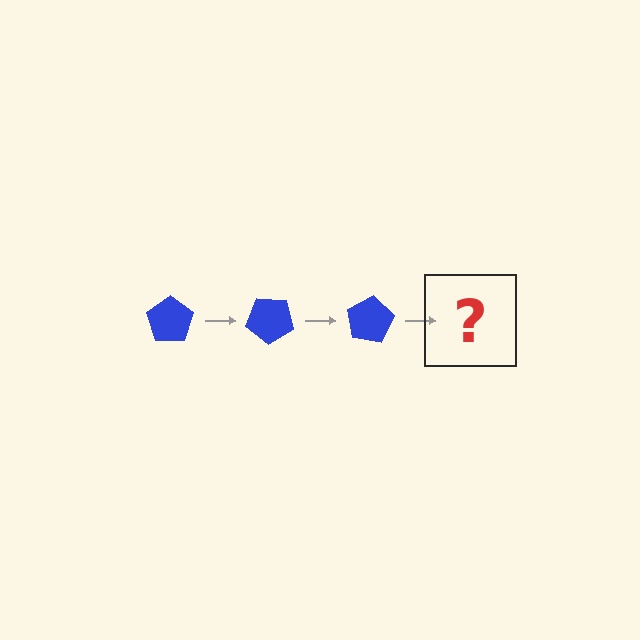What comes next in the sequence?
The next element should be a blue pentagon rotated 120 degrees.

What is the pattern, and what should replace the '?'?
The pattern is that the pentagon rotates 40 degrees each step. The '?' should be a blue pentagon rotated 120 degrees.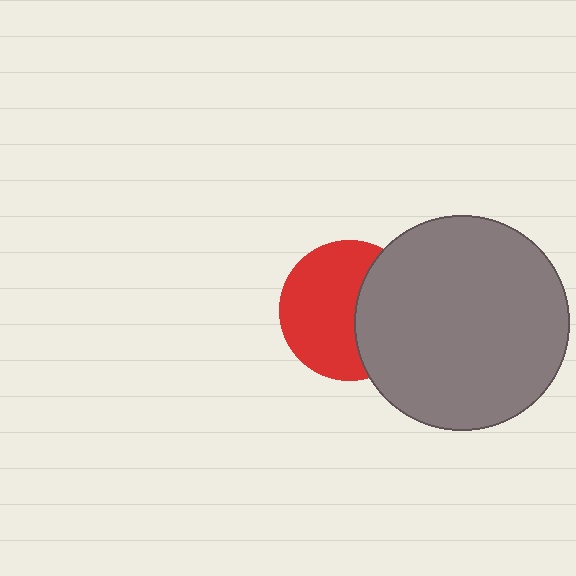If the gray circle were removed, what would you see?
You would see the complete red circle.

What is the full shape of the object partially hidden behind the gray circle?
The partially hidden object is a red circle.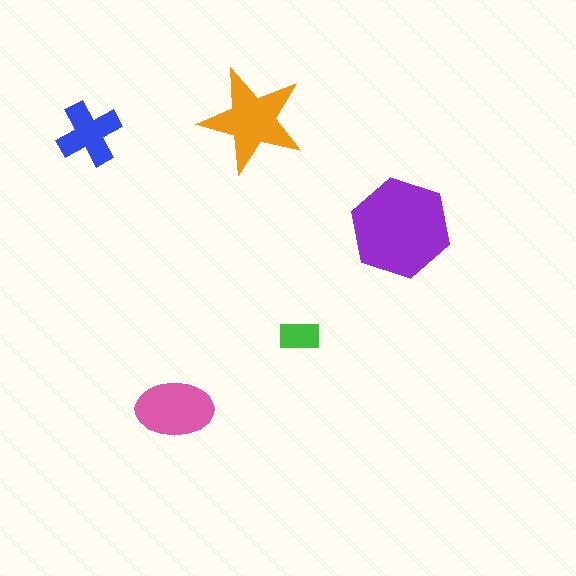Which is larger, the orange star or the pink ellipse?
The orange star.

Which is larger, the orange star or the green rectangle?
The orange star.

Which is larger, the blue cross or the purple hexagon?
The purple hexagon.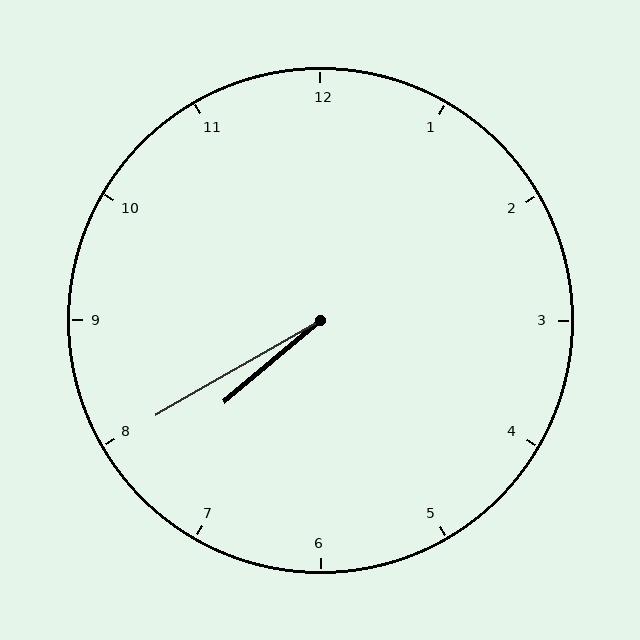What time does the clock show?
7:40.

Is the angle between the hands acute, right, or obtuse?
It is acute.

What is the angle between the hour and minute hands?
Approximately 10 degrees.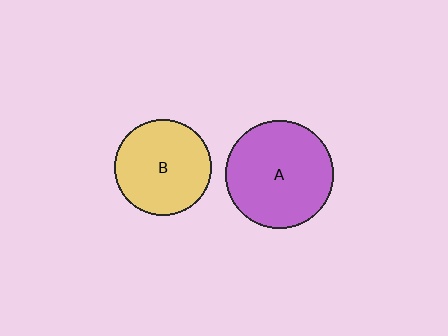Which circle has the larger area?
Circle A (purple).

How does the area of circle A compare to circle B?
Approximately 1.2 times.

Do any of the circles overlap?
No, none of the circles overlap.